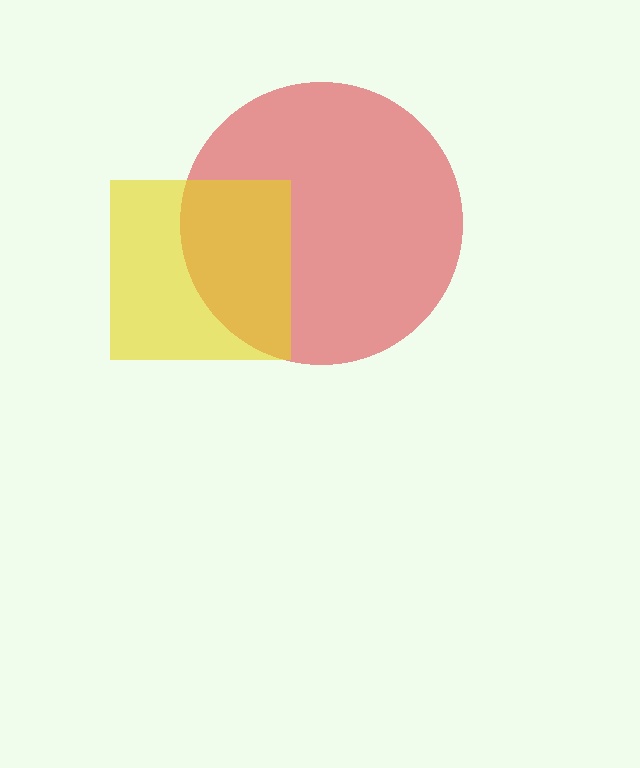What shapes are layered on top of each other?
The layered shapes are: a red circle, a yellow square.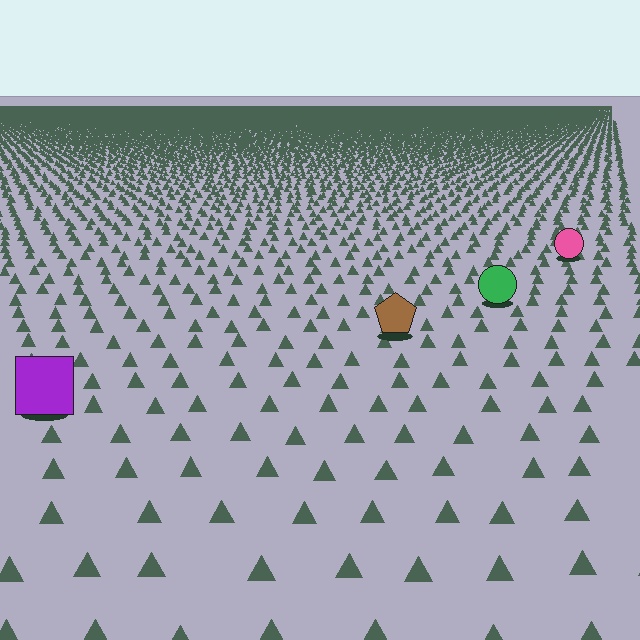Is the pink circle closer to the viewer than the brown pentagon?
No. The brown pentagon is closer — you can tell from the texture gradient: the ground texture is coarser near it.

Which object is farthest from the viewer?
The pink circle is farthest from the viewer. It appears smaller and the ground texture around it is denser.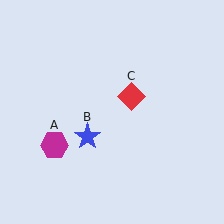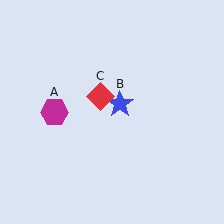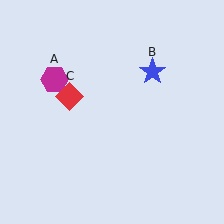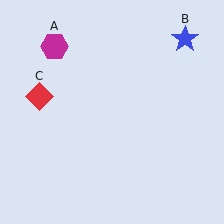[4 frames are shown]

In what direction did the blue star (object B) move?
The blue star (object B) moved up and to the right.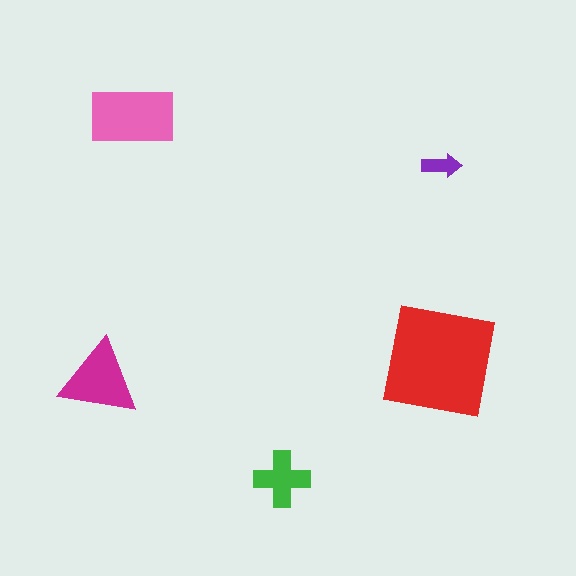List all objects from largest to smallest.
The red square, the pink rectangle, the magenta triangle, the green cross, the purple arrow.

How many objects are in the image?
There are 5 objects in the image.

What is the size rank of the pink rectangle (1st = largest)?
2nd.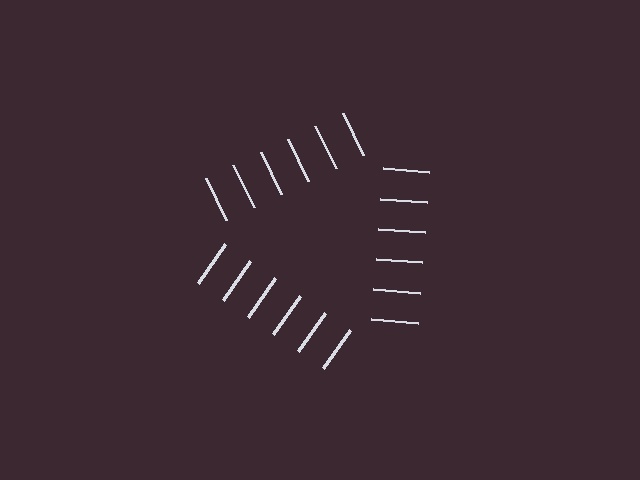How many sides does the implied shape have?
3 sides — the line-ends trace a triangle.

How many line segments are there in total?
18 — 6 along each of the 3 edges.